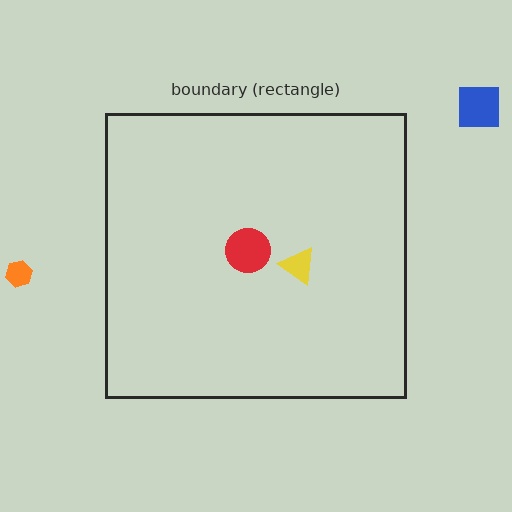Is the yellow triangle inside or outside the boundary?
Inside.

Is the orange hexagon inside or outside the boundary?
Outside.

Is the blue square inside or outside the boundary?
Outside.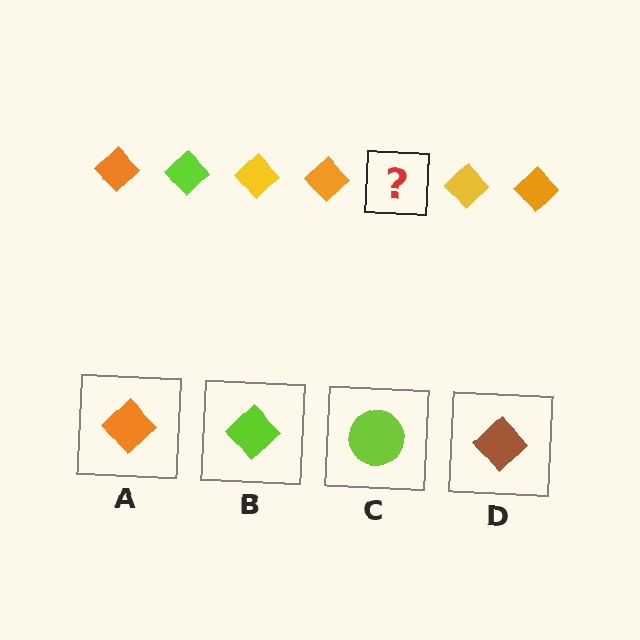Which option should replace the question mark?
Option B.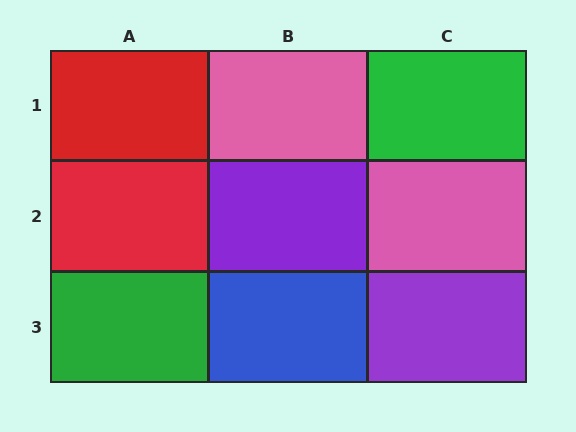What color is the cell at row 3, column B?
Blue.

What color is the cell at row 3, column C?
Purple.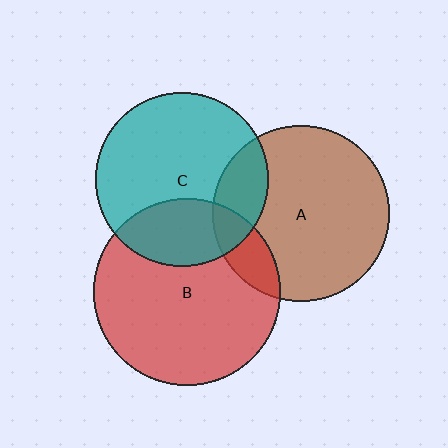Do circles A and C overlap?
Yes.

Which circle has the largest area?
Circle B (red).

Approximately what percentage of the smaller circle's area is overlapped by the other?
Approximately 20%.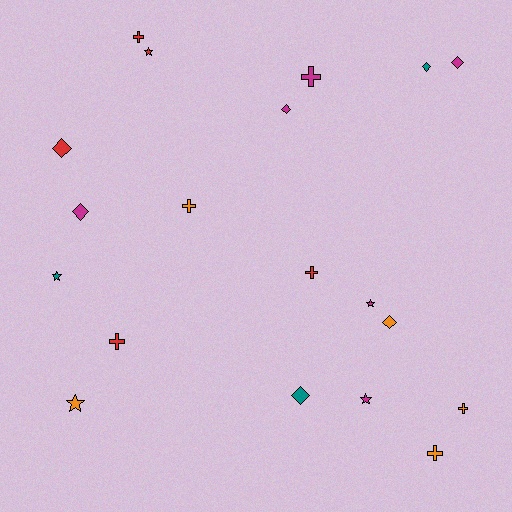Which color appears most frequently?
Magenta, with 6 objects.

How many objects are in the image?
There are 19 objects.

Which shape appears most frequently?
Cross, with 7 objects.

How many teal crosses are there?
There are no teal crosses.